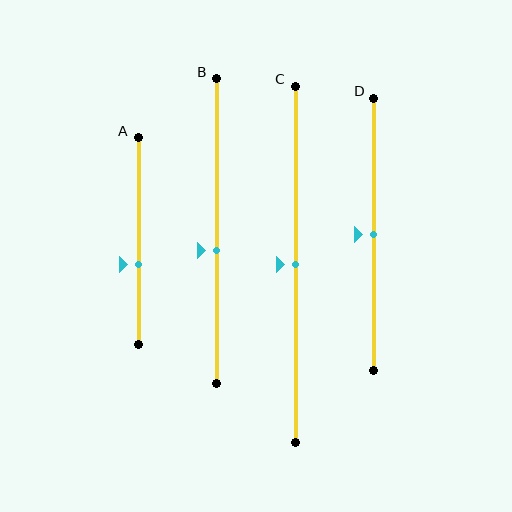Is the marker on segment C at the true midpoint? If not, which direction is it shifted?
Yes, the marker on segment C is at the true midpoint.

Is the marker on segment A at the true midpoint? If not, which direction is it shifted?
No, the marker on segment A is shifted downward by about 11% of the segment length.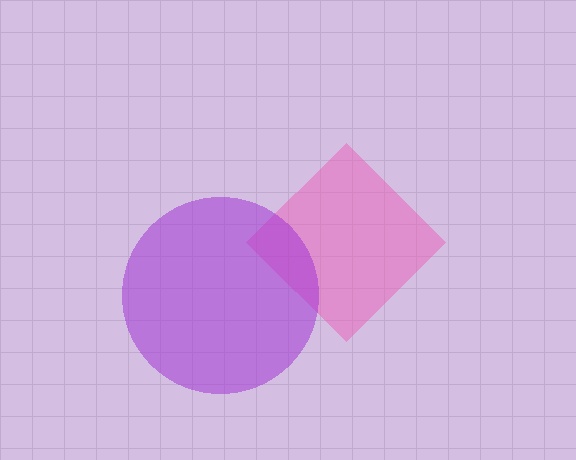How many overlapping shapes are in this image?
There are 2 overlapping shapes in the image.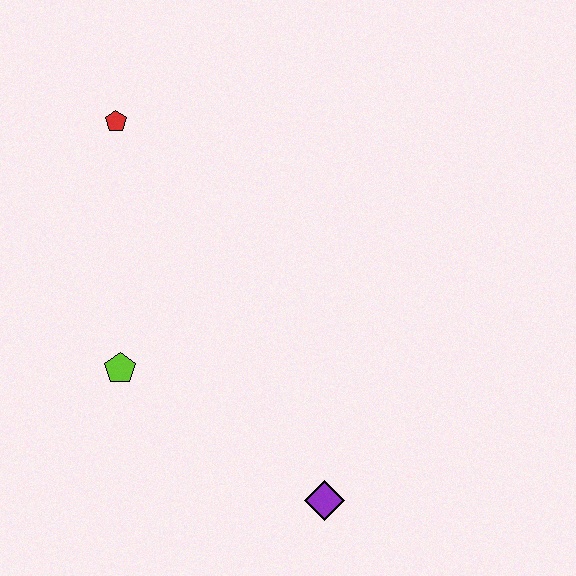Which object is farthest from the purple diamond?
The red pentagon is farthest from the purple diamond.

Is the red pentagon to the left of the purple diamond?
Yes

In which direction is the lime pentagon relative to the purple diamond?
The lime pentagon is to the left of the purple diamond.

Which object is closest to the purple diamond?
The lime pentagon is closest to the purple diamond.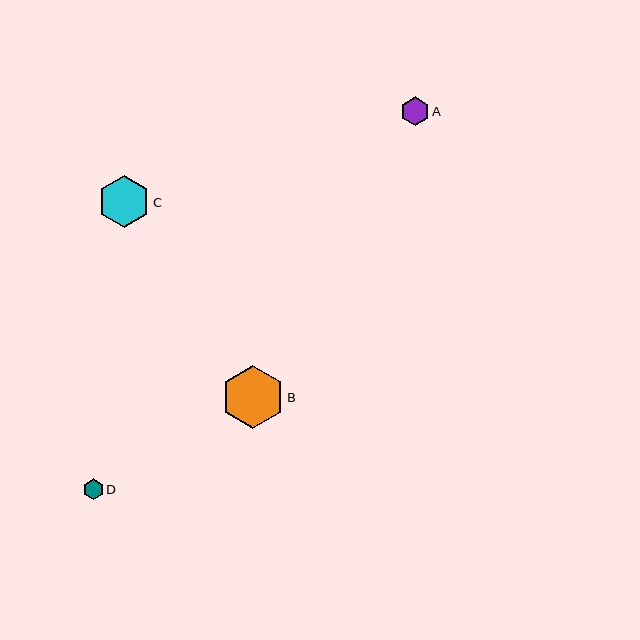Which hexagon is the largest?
Hexagon B is the largest with a size of approximately 63 pixels.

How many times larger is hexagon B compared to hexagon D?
Hexagon B is approximately 3.1 times the size of hexagon D.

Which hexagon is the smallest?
Hexagon D is the smallest with a size of approximately 21 pixels.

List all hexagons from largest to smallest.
From largest to smallest: B, C, A, D.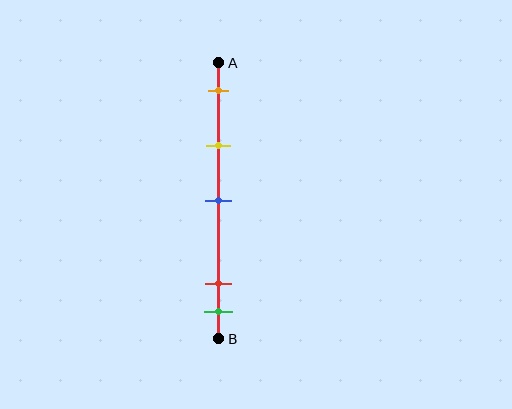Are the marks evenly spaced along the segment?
No, the marks are not evenly spaced.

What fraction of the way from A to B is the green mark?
The green mark is approximately 90% (0.9) of the way from A to B.